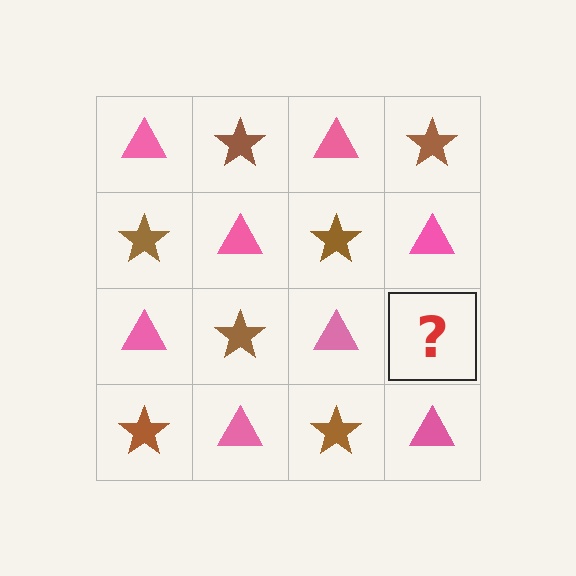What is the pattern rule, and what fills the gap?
The rule is that it alternates pink triangle and brown star in a checkerboard pattern. The gap should be filled with a brown star.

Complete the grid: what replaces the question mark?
The question mark should be replaced with a brown star.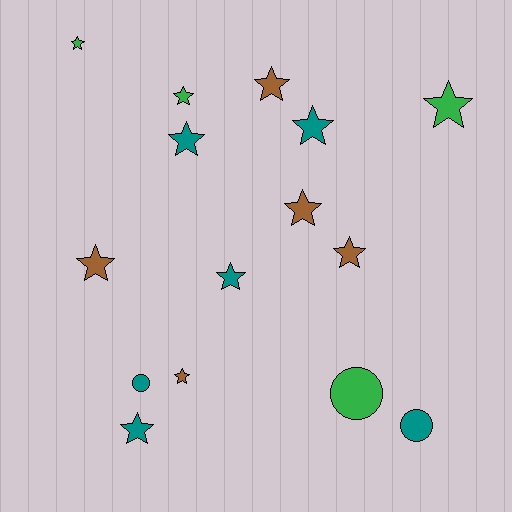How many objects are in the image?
There are 15 objects.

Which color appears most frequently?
Teal, with 6 objects.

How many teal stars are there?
There are 4 teal stars.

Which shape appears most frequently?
Star, with 12 objects.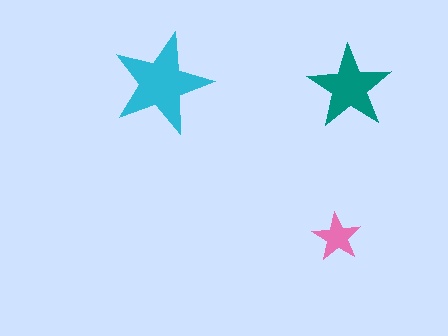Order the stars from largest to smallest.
the cyan one, the teal one, the pink one.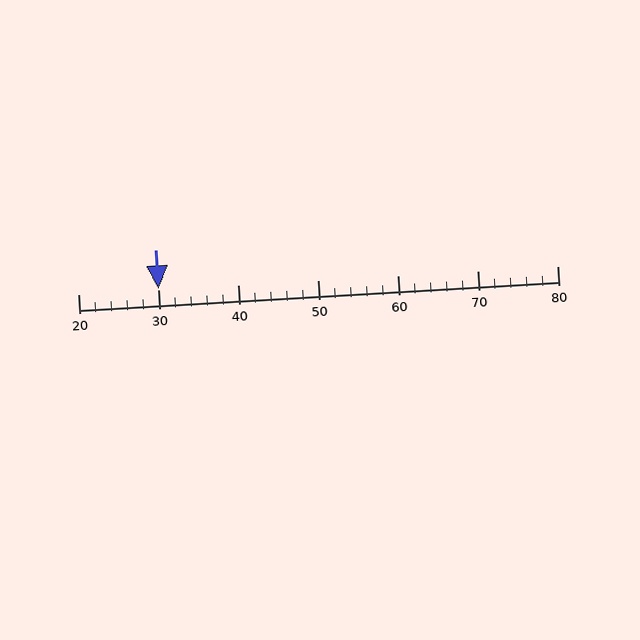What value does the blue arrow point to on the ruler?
The blue arrow points to approximately 30.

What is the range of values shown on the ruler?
The ruler shows values from 20 to 80.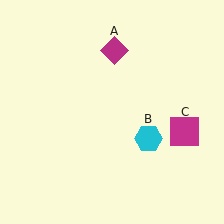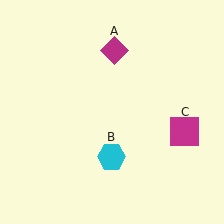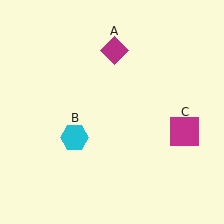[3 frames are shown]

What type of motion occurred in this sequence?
The cyan hexagon (object B) rotated clockwise around the center of the scene.